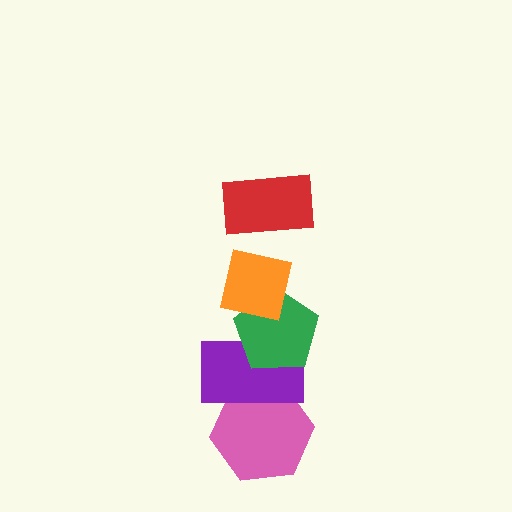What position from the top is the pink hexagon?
The pink hexagon is 5th from the top.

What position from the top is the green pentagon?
The green pentagon is 3rd from the top.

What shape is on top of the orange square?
The red rectangle is on top of the orange square.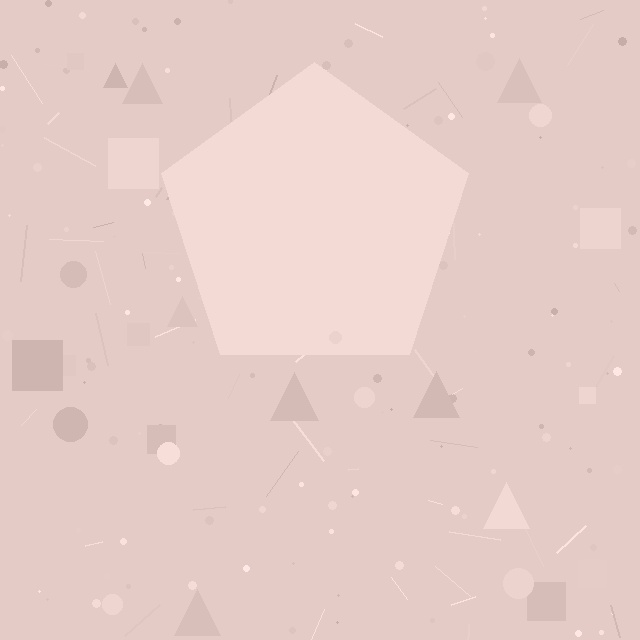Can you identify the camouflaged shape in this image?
The camouflaged shape is a pentagon.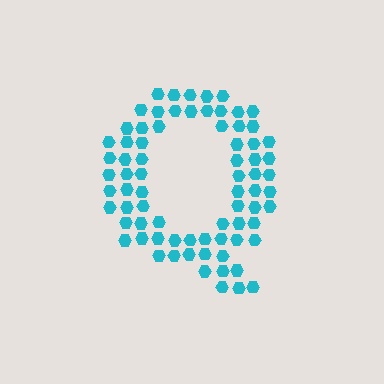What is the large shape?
The large shape is the letter Q.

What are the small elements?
The small elements are hexagons.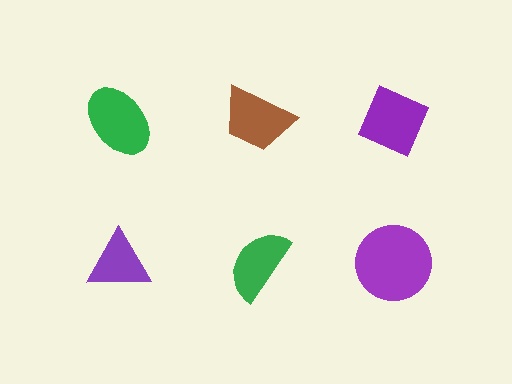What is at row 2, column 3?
A purple circle.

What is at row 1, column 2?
A brown trapezoid.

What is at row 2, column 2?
A green semicircle.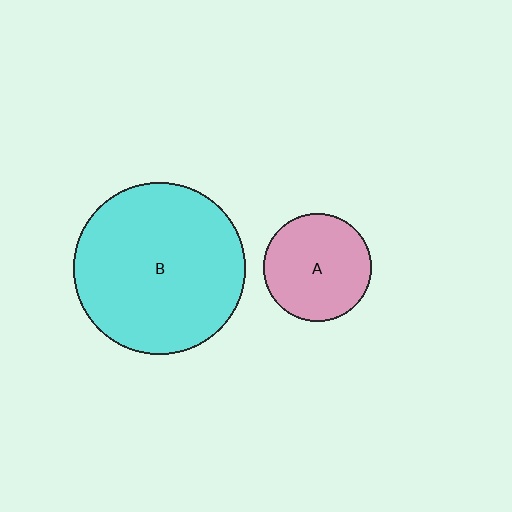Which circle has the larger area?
Circle B (cyan).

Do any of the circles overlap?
No, none of the circles overlap.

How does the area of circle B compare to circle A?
Approximately 2.5 times.